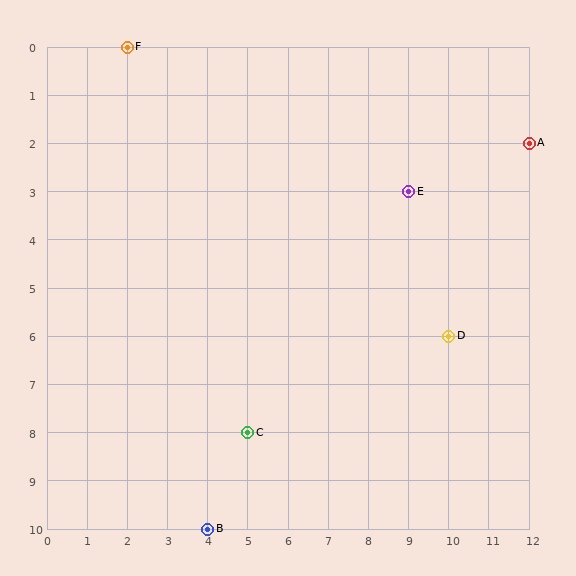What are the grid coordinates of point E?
Point E is at grid coordinates (9, 3).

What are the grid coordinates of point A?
Point A is at grid coordinates (12, 2).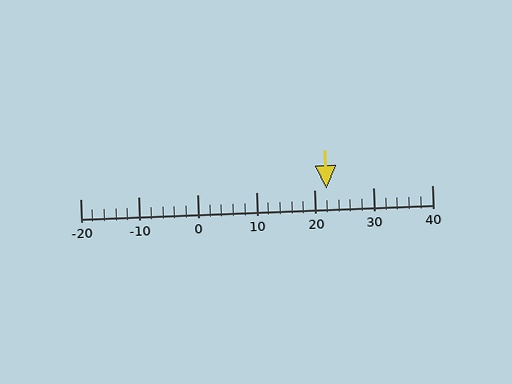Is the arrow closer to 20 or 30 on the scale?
The arrow is closer to 20.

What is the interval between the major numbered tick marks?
The major tick marks are spaced 10 units apart.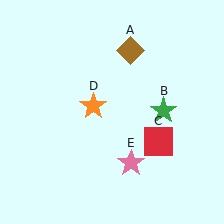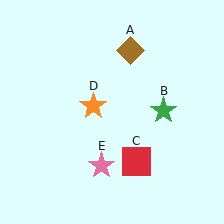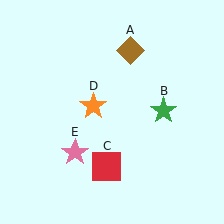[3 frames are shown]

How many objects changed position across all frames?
2 objects changed position: red square (object C), pink star (object E).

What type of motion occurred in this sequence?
The red square (object C), pink star (object E) rotated clockwise around the center of the scene.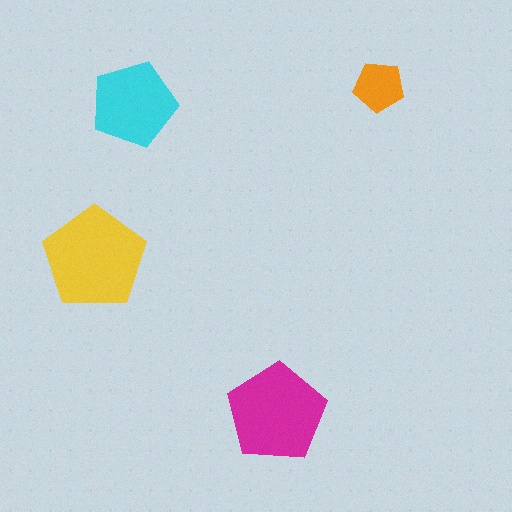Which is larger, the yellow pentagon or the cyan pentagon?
The yellow one.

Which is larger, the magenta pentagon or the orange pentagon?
The magenta one.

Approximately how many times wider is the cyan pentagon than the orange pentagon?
About 1.5 times wider.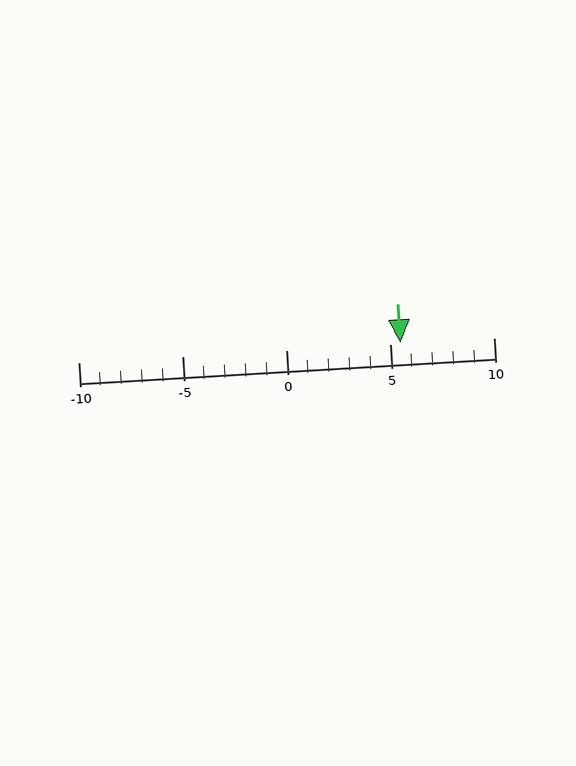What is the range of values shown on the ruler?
The ruler shows values from -10 to 10.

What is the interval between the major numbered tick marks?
The major tick marks are spaced 5 units apart.